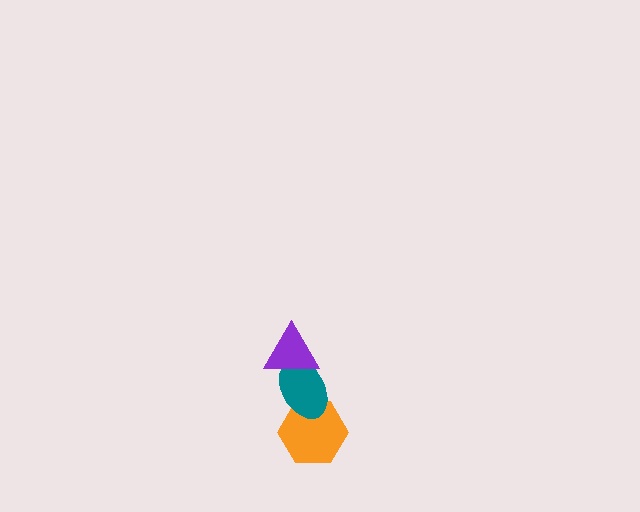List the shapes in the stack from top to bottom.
From top to bottom: the purple triangle, the teal ellipse, the orange hexagon.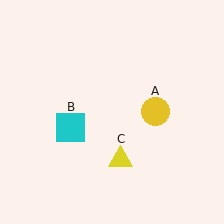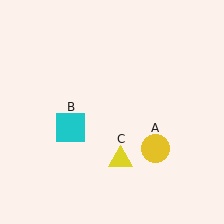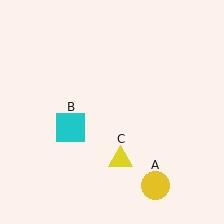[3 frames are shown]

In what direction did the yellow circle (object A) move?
The yellow circle (object A) moved down.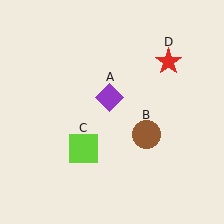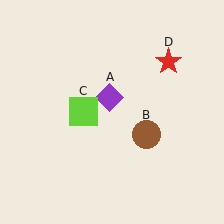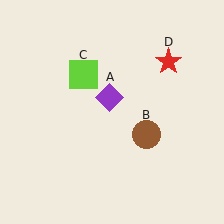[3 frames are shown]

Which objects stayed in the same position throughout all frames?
Purple diamond (object A) and brown circle (object B) and red star (object D) remained stationary.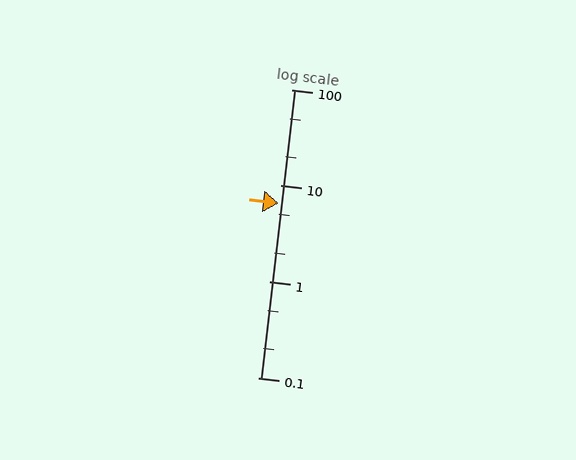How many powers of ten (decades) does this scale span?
The scale spans 3 decades, from 0.1 to 100.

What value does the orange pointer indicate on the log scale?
The pointer indicates approximately 6.6.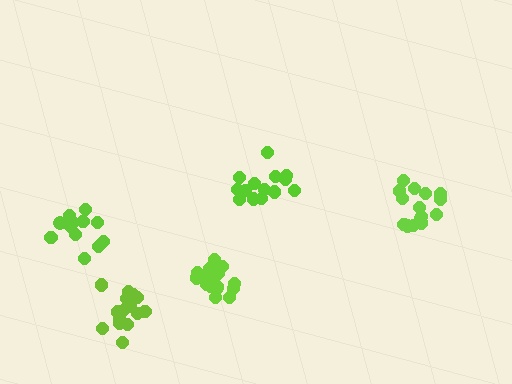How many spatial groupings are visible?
There are 5 spatial groupings.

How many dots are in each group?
Group 1: 15 dots, Group 2: 19 dots, Group 3: 14 dots, Group 4: 14 dots, Group 5: 15 dots (77 total).